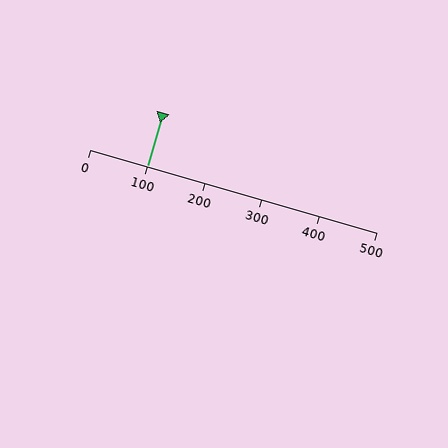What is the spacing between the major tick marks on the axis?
The major ticks are spaced 100 apart.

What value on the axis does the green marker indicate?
The marker indicates approximately 100.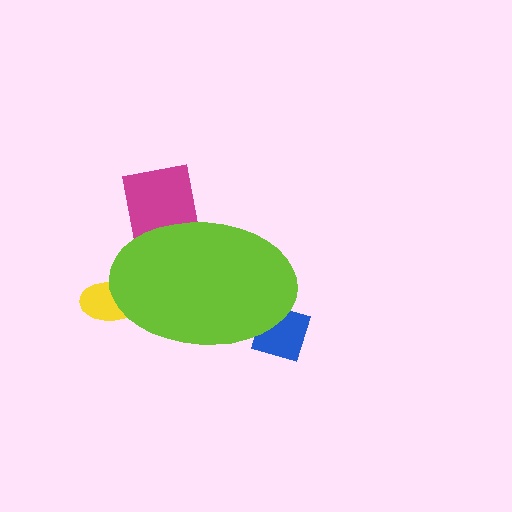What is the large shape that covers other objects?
A lime ellipse.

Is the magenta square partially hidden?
Yes, the magenta square is partially hidden behind the lime ellipse.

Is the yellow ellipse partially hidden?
Yes, the yellow ellipse is partially hidden behind the lime ellipse.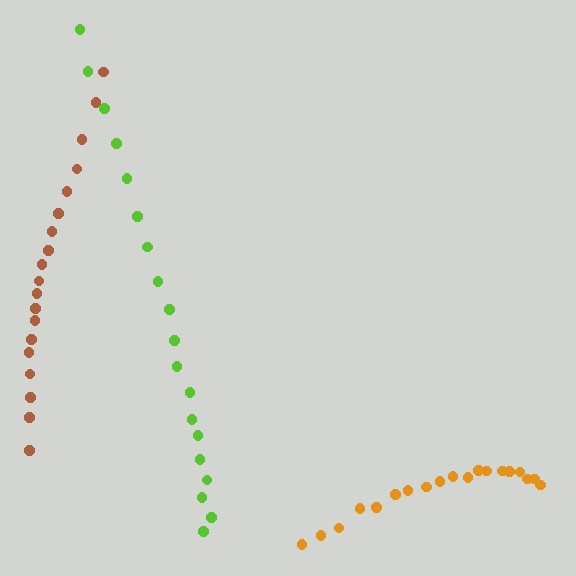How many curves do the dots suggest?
There are 3 distinct paths.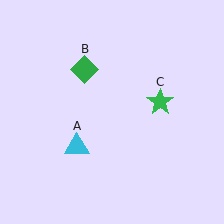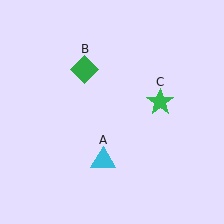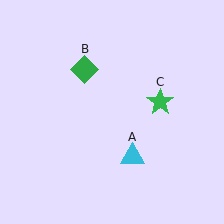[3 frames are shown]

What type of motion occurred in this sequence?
The cyan triangle (object A) rotated counterclockwise around the center of the scene.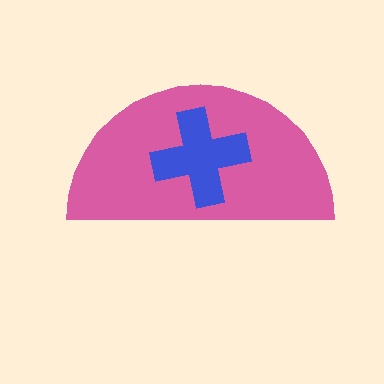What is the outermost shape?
The pink semicircle.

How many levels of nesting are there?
2.